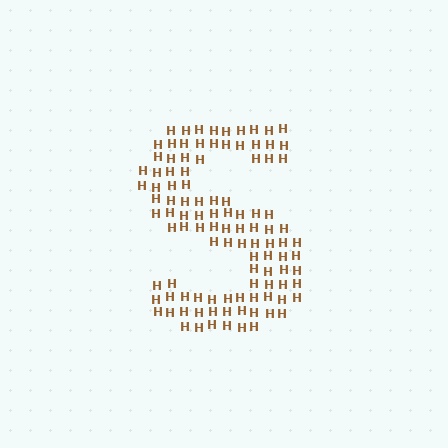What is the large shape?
The large shape is the letter S.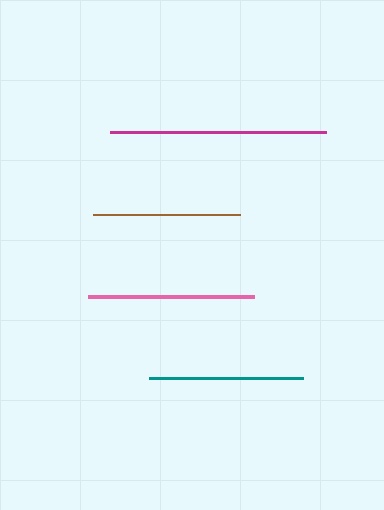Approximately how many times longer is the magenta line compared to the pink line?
The magenta line is approximately 1.3 times the length of the pink line.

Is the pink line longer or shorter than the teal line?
The pink line is longer than the teal line.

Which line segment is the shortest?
The brown line is the shortest at approximately 147 pixels.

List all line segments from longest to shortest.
From longest to shortest: magenta, pink, teal, brown.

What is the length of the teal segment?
The teal segment is approximately 154 pixels long.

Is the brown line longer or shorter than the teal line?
The teal line is longer than the brown line.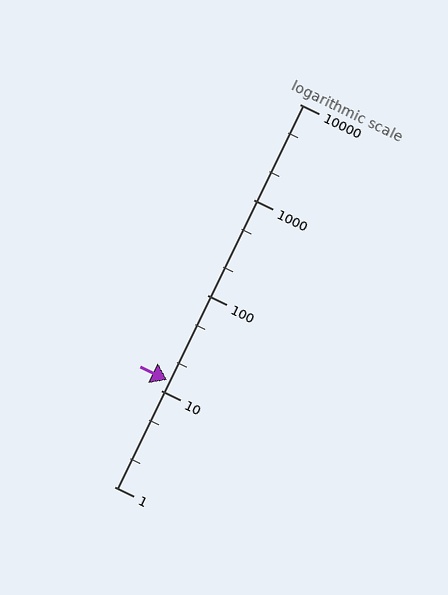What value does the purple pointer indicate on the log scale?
The pointer indicates approximately 13.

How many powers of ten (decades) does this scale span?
The scale spans 4 decades, from 1 to 10000.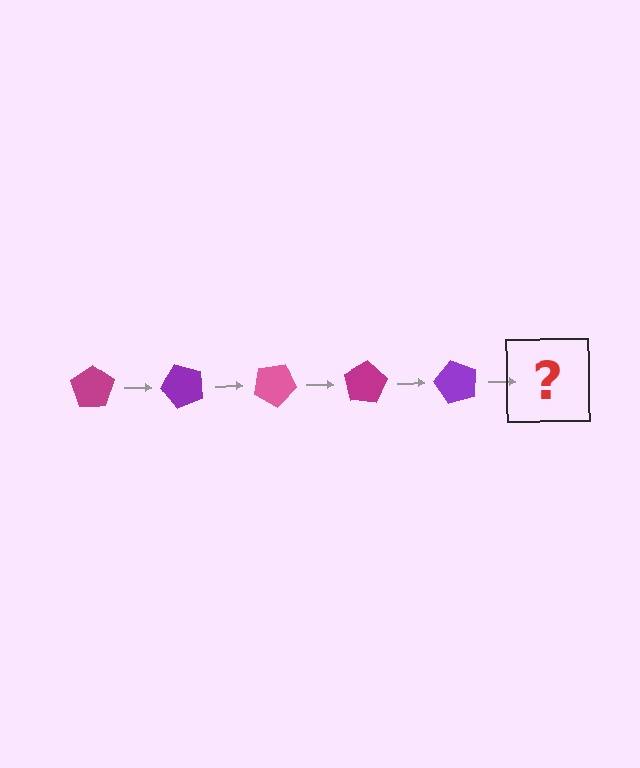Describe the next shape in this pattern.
It should be a pink pentagon, rotated 250 degrees from the start.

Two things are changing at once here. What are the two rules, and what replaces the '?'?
The two rules are that it rotates 50 degrees each step and the color cycles through magenta, purple, and pink. The '?' should be a pink pentagon, rotated 250 degrees from the start.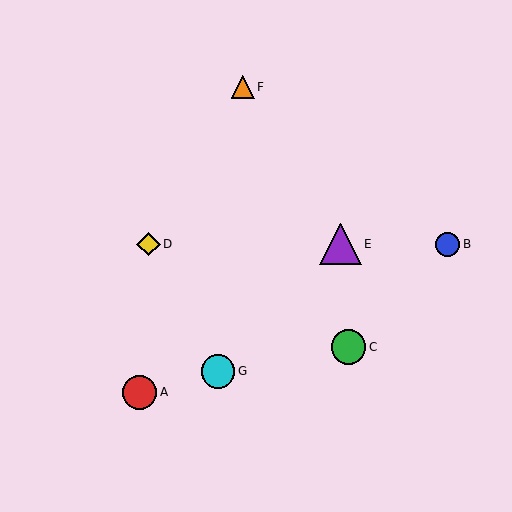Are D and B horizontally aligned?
Yes, both are at y≈244.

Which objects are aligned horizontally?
Objects B, D, E are aligned horizontally.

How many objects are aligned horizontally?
3 objects (B, D, E) are aligned horizontally.